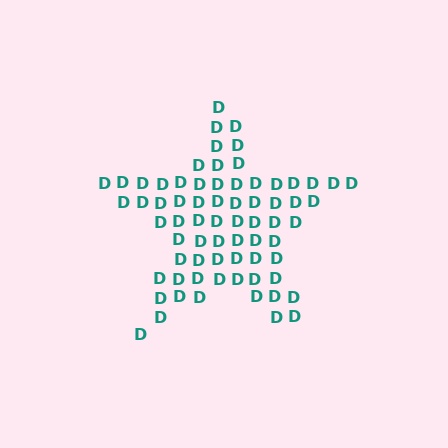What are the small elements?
The small elements are letter D's.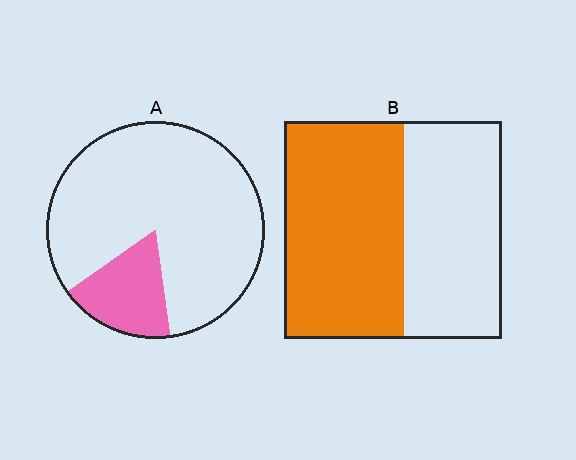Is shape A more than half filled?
No.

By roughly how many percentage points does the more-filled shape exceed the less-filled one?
By roughly 35 percentage points (B over A).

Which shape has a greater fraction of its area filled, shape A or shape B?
Shape B.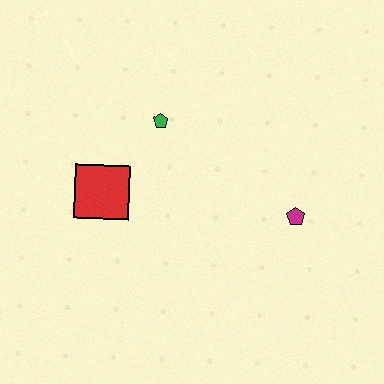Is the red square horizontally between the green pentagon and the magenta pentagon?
No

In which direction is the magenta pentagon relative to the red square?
The magenta pentagon is to the right of the red square.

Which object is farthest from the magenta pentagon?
The red square is farthest from the magenta pentagon.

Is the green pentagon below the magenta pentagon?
No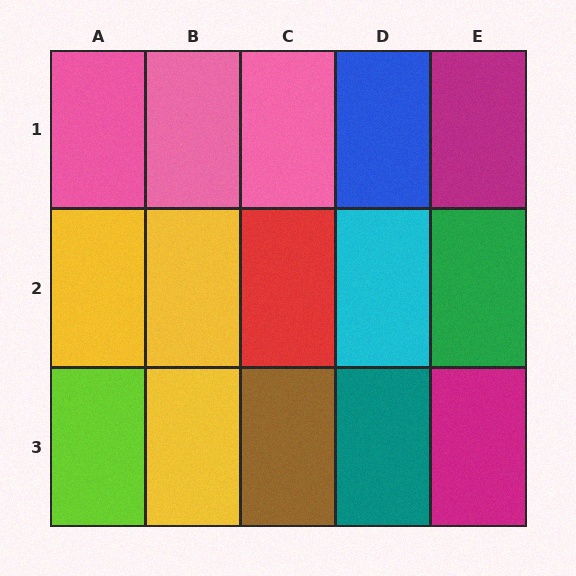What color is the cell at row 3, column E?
Magenta.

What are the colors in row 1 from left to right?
Pink, pink, pink, blue, magenta.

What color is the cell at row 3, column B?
Yellow.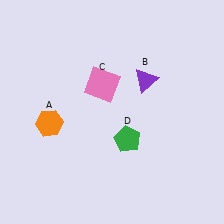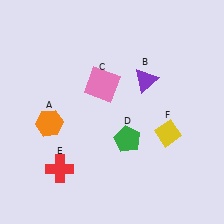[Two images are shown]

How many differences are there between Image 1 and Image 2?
There are 2 differences between the two images.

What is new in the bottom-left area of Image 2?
A red cross (E) was added in the bottom-left area of Image 2.